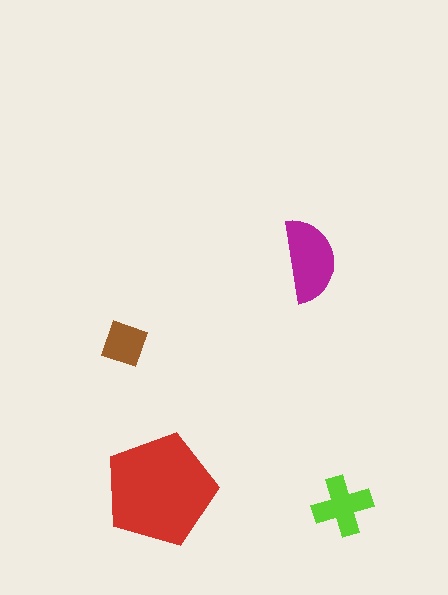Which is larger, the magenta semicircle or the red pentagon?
The red pentagon.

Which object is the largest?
The red pentagon.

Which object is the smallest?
The brown diamond.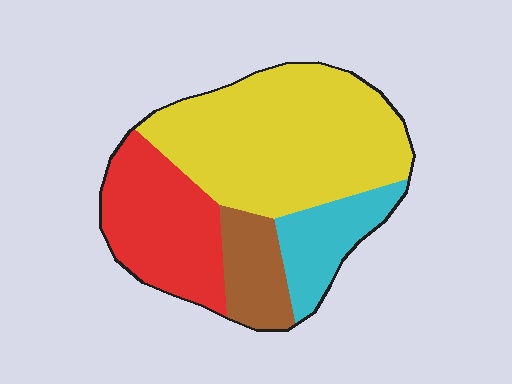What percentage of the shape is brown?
Brown covers 12% of the shape.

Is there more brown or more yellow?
Yellow.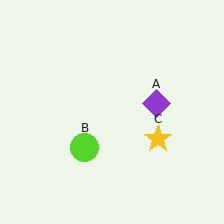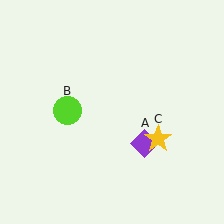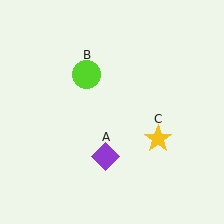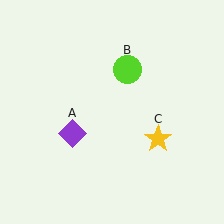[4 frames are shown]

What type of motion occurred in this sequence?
The purple diamond (object A), lime circle (object B) rotated clockwise around the center of the scene.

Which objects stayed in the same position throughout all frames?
Yellow star (object C) remained stationary.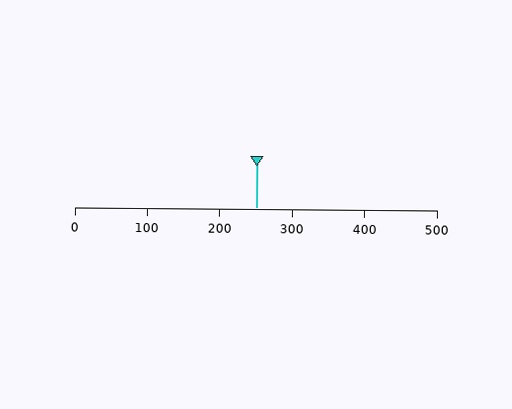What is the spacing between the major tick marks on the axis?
The major ticks are spaced 100 apart.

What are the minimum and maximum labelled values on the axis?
The axis runs from 0 to 500.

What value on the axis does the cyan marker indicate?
The marker indicates approximately 250.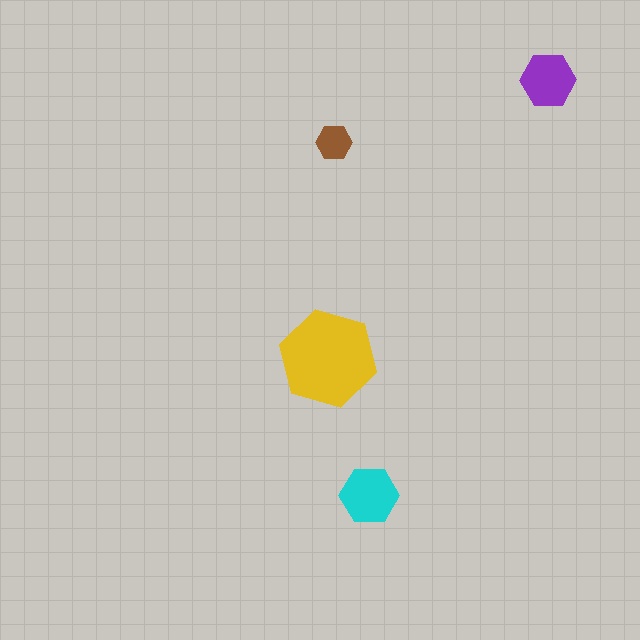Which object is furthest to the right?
The purple hexagon is rightmost.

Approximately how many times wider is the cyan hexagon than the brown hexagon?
About 1.5 times wider.